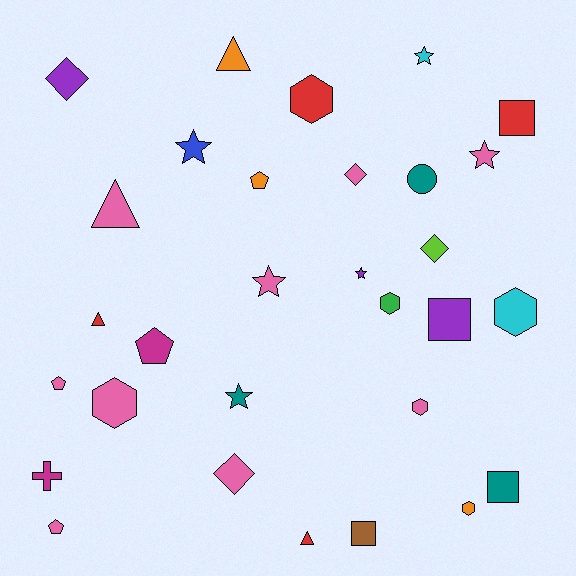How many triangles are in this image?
There are 4 triangles.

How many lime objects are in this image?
There is 1 lime object.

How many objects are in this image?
There are 30 objects.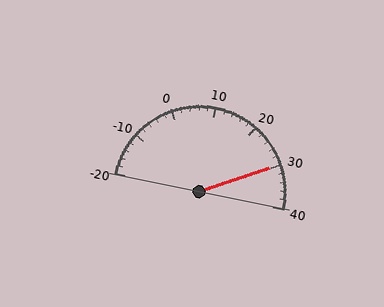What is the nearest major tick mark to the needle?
The nearest major tick mark is 30.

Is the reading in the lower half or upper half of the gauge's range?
The reading is in the upper half of the range (-20 to 40).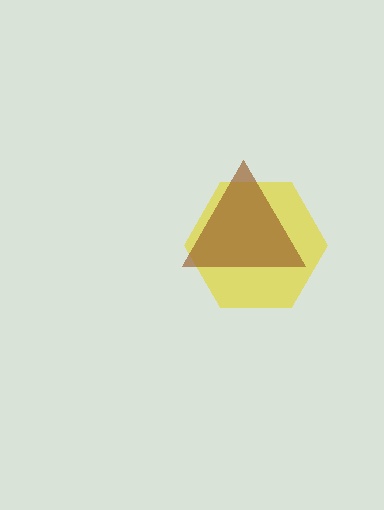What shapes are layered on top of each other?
The layered shapes are: a yellow hexagon, a brown triangle.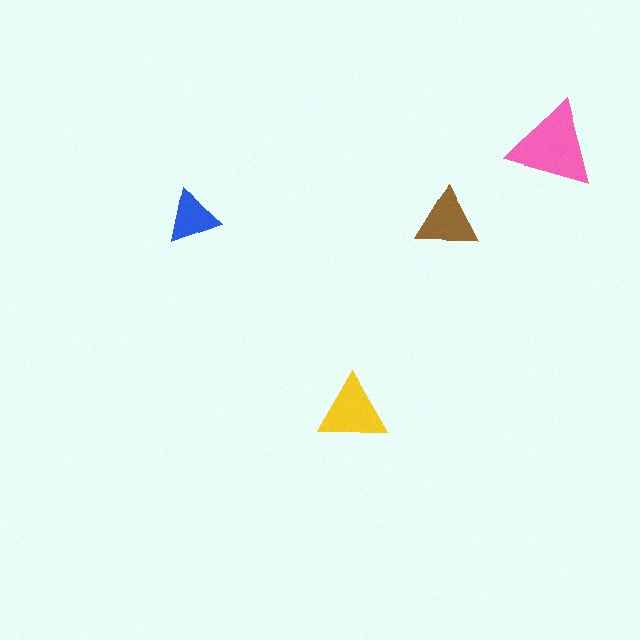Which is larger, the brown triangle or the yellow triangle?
The yellow one.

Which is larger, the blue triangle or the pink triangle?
The pink one.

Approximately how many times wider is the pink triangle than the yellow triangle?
About 1.5 times wider.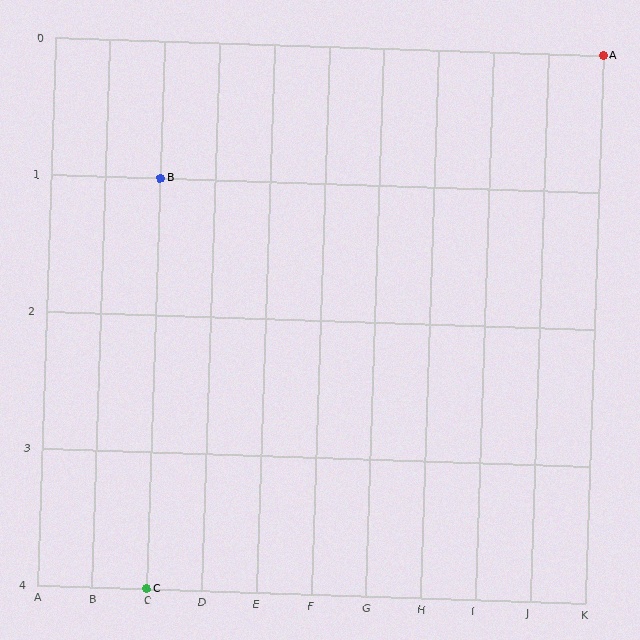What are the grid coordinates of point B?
Point B is at grid coordinates (C, 1).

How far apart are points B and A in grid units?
Points B and A are 8 columns and 1 row apart (about 8.1 grid units diagonally).